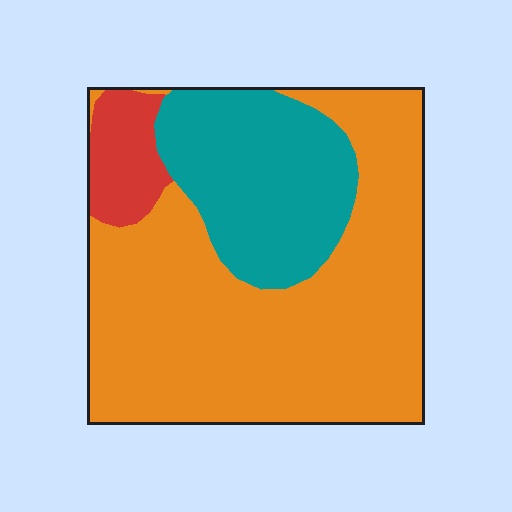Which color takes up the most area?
Orange, at roughly 65%.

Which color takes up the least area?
Red, at roughly 10%.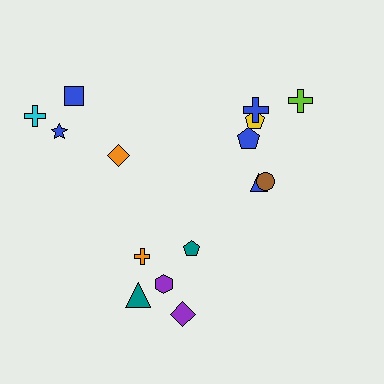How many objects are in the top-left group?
There are 4 objects.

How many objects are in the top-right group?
There are 6 objects.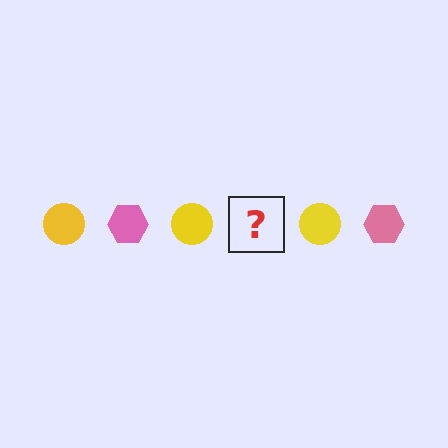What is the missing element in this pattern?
The missing element is a pink hexagon.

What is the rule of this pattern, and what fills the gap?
The rule is that the pattern alternates between yellow circle and pink hexagon. The gap should be filled with a pink hexagon.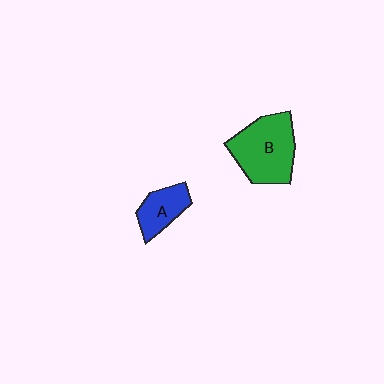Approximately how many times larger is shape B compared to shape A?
Approximately 1.9 times.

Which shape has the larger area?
Shape B (green).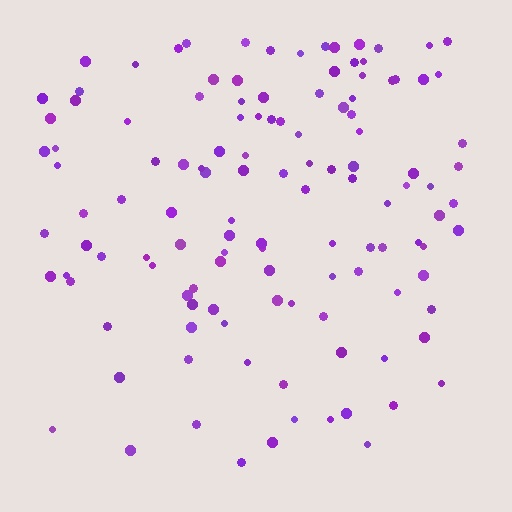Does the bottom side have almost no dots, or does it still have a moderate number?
Still a moderate number, just noticeably fewer than the top.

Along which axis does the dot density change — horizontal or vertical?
Vertical.